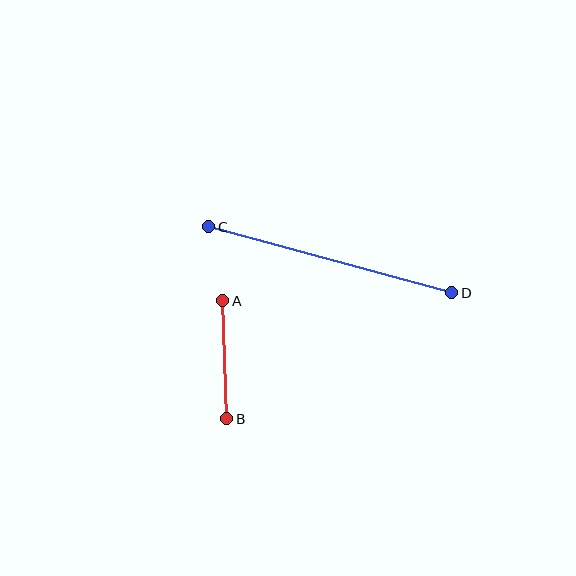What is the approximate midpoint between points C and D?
The midpoint is at approximately (330, 260) pixels.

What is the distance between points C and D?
The distance is approximately 252 pixels.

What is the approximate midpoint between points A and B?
The midpoint is at approximately (225, 360) pixels.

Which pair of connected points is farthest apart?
Points C and D are farthest apart.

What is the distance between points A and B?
The distance is approximately 118 pixels.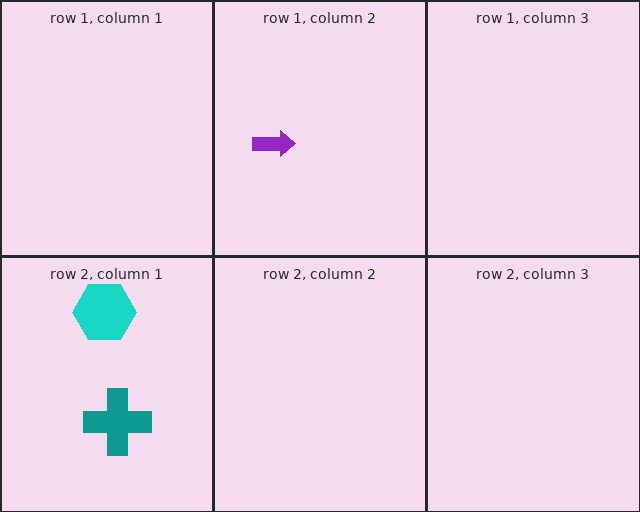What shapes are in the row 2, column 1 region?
The cyan hexagon, the teal cross.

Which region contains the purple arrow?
The row 1, column 2 region.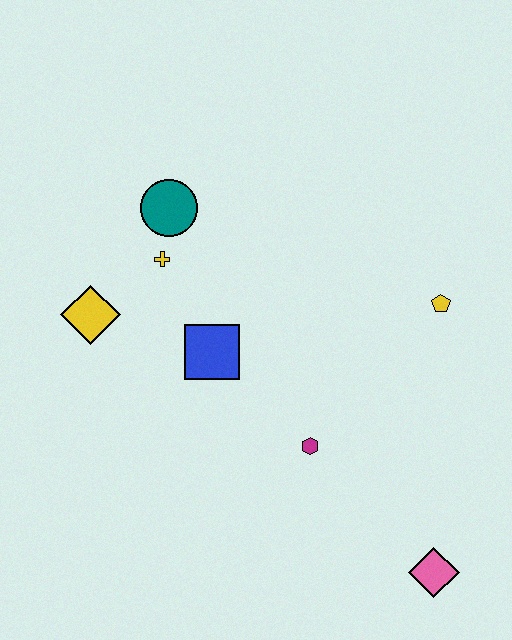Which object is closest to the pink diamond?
The magenta hexagon is closest to the pink diamond.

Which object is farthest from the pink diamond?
The teal circle is farthest from the pink diamond.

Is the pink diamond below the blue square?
Yes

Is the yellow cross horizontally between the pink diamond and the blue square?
No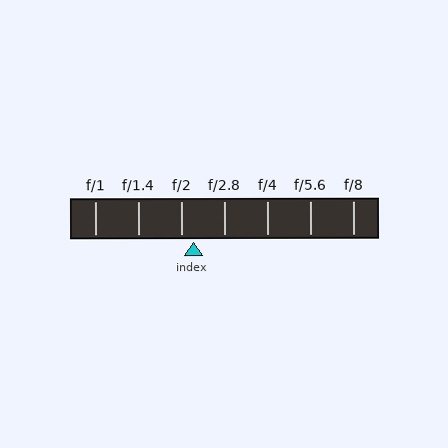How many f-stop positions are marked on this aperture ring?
There are 7 f-stop positions marked.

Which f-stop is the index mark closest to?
The index mark is closest to f/2.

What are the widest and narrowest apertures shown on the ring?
The widest aperture shown is f/1 and the narrowest is f/8.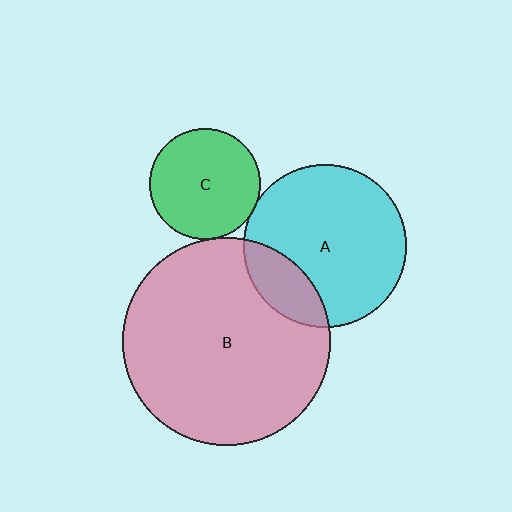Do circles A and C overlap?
Yes.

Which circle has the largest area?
Circle B (pink).